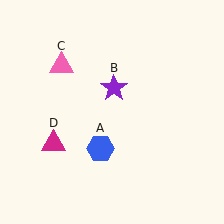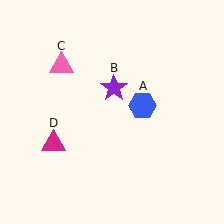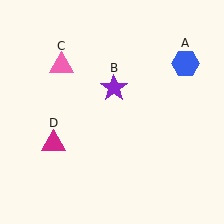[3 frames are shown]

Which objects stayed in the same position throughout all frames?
Purple star (object B) and pink triangle (object C) and magenta triangle (object D) remained stationary.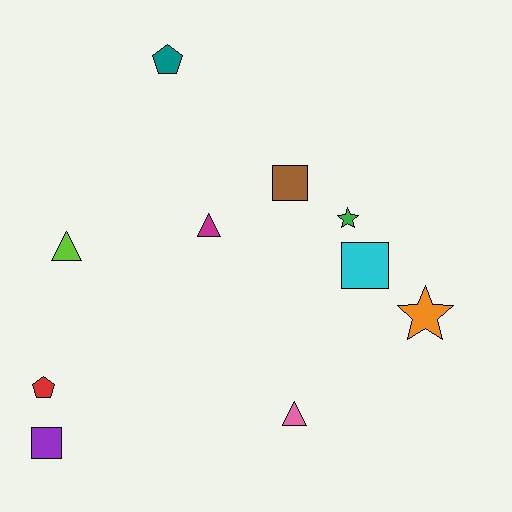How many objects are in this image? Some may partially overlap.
There are 10 objects.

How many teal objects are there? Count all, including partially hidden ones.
There is 1 teal object.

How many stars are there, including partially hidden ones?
There are 2 stars.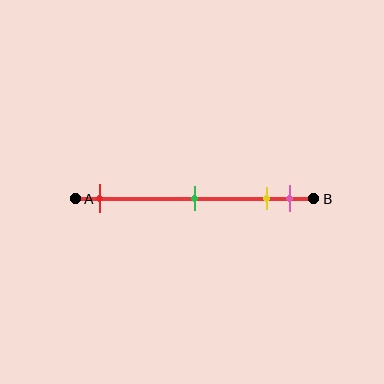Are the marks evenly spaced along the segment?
No, the marks are not evenly spaced.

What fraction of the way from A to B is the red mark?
The red mark is approximately 10% (0.1) of the way from A to B.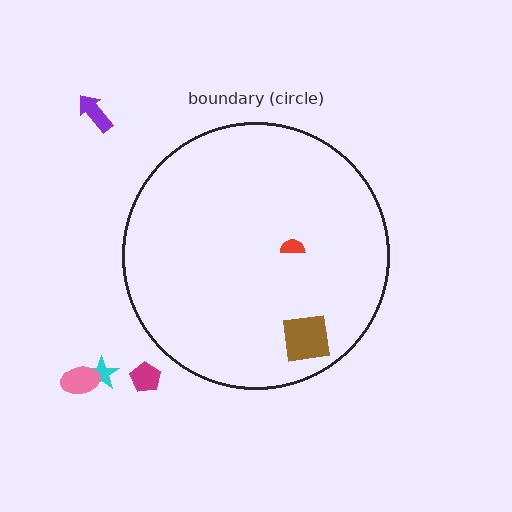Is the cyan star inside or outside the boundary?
Outside.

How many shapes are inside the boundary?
2 inside, 4 outside.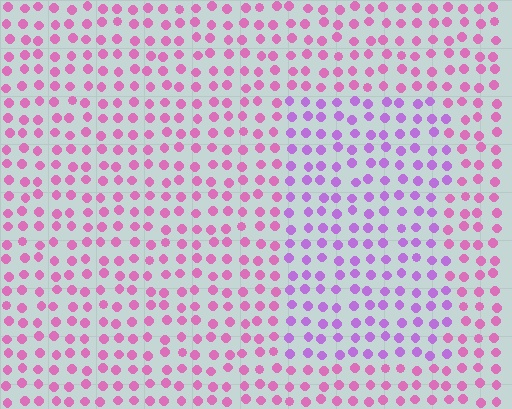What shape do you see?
I see a rectangle.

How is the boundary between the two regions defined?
The boundary is defined purely by a slight shift in hue (about 37 degrees). Spacing, size, and orientation are identical on both sides.